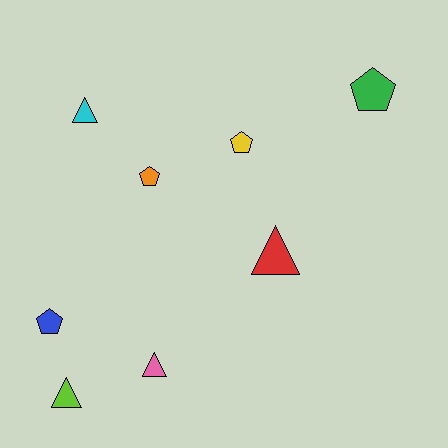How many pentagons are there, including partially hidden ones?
There are 4 pentagons.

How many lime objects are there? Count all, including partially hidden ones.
There is 1 lime object.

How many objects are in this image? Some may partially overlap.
There are 8 objects.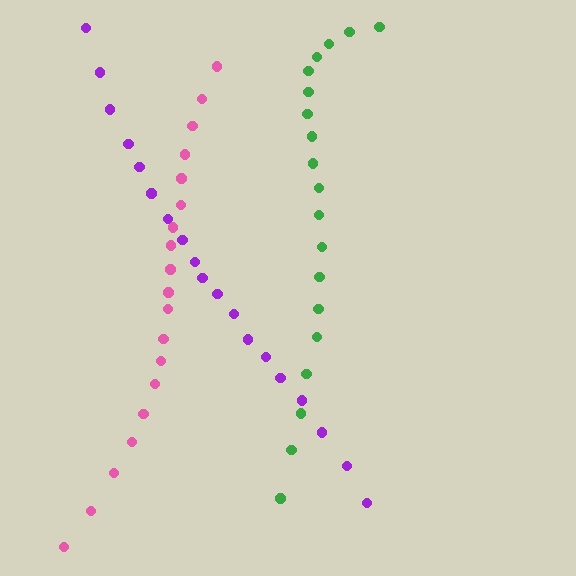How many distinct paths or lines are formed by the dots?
There are 3 distinct paths.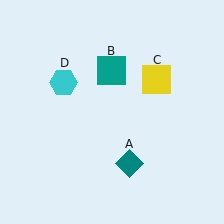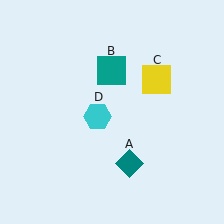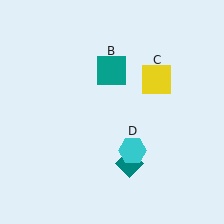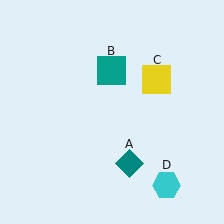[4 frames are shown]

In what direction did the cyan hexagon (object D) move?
The cyan hexagon (object D) moved down and to the right.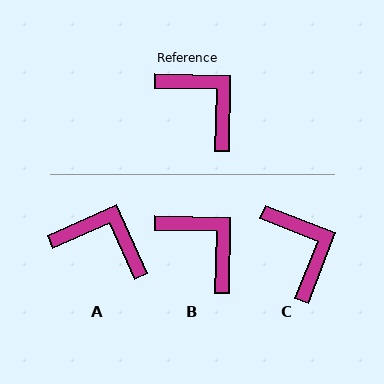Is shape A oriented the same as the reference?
No, it is off by about 25 degrees.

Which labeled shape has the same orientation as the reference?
B.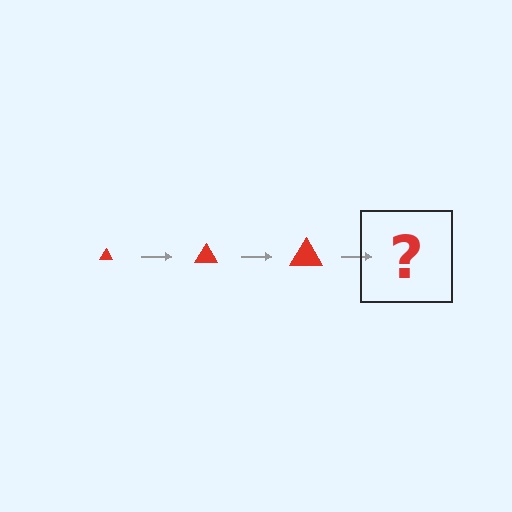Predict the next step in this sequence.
The next step is a red triangle, larger than the previous one.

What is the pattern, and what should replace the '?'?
The pattern is that the triangle gets progressively larger each step. The '?' should be a red triangle, larger than the previous one.